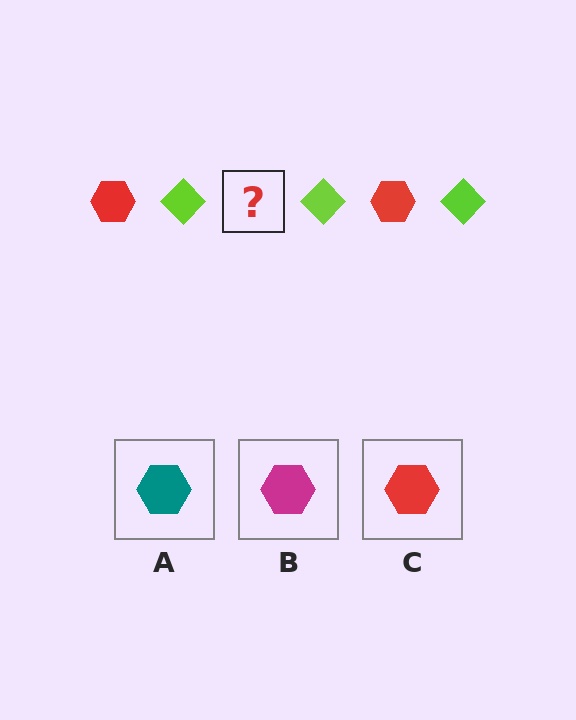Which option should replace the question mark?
Option C.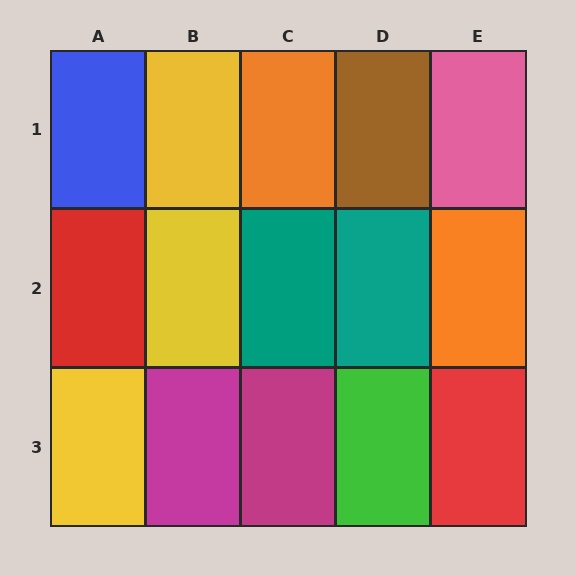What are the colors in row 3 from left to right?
Yellow, magenta, magenta, green, red.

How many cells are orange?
2 cells are orange.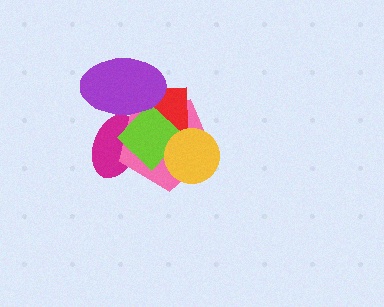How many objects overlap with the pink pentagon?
5 objects overlap with the pink pentagon.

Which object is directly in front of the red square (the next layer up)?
The lime diamond is directly in front of the red square.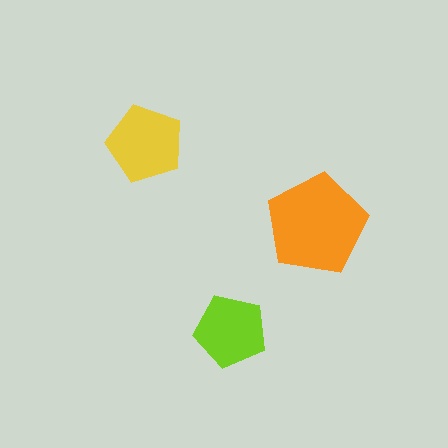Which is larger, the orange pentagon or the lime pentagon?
The orange one.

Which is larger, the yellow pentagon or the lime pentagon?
The yellow one.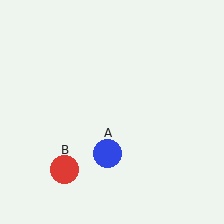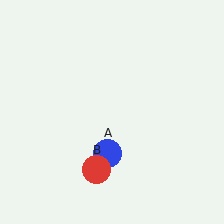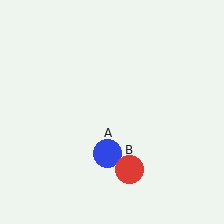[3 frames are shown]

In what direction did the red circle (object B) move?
The red circle (object B) moved right.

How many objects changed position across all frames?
1 object changed position: red circle (object B).